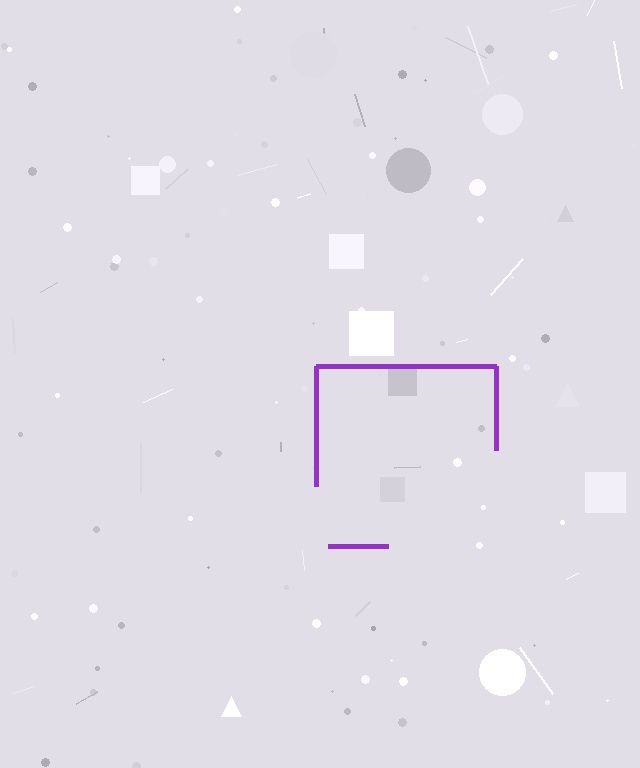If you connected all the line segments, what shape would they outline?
They would outline a square.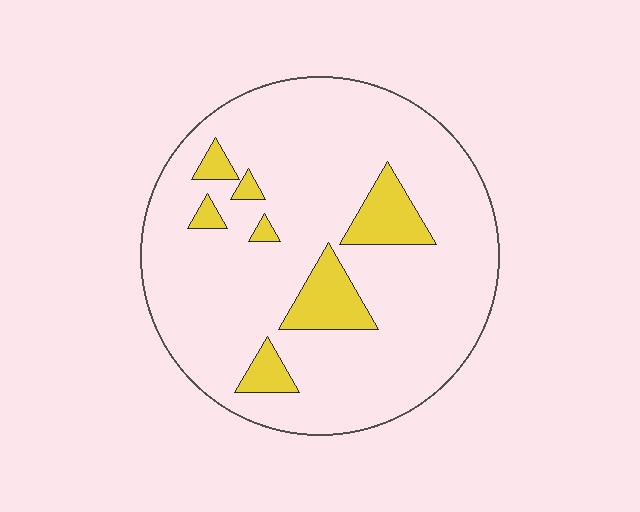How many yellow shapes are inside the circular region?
7.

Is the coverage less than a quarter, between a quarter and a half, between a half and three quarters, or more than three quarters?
Less than a quarter.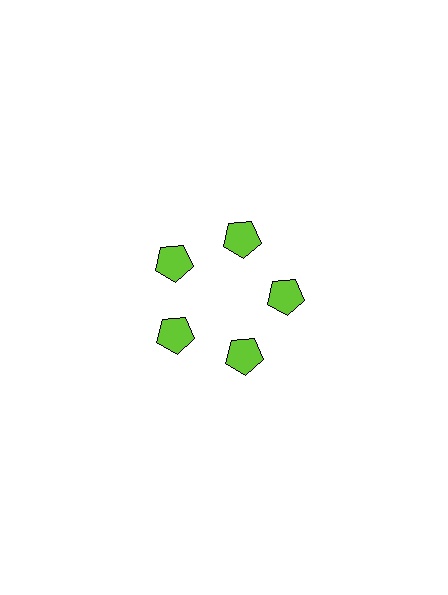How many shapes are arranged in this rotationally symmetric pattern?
There are 5 shapes, arranged in 5 groups of 1.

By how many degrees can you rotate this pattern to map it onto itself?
The pattern maps onto itself every 72 degrees of rotation.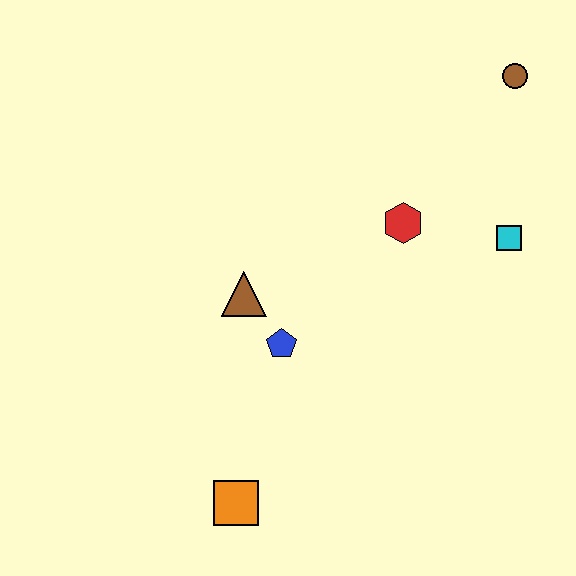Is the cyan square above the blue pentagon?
Yes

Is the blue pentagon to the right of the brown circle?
No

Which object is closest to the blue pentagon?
The brown triangle is closest to the blue pentagon.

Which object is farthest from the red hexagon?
The orange square is farthest from the red hexagon.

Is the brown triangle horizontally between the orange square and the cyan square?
Yes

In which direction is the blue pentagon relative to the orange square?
The blue pentagon is above the orange square.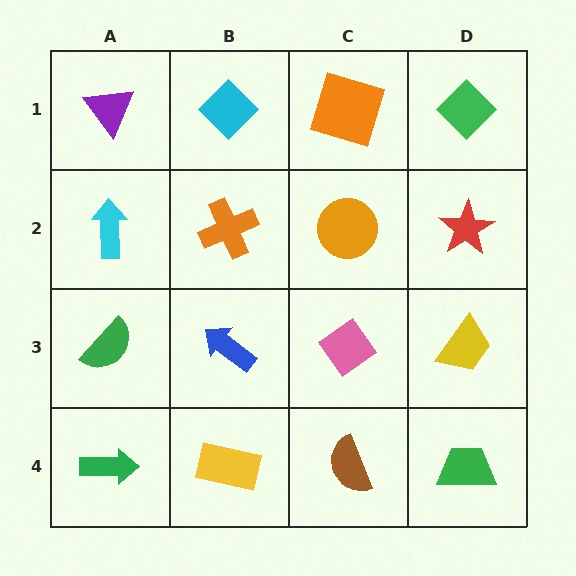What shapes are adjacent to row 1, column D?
A red star (row 2, column D), an orange square (row 1, column C).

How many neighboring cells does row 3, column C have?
4.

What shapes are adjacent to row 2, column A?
A purple triangle (row 1, column A), a green semicircle (row 3, column A), an orange cross (row 2, column B).